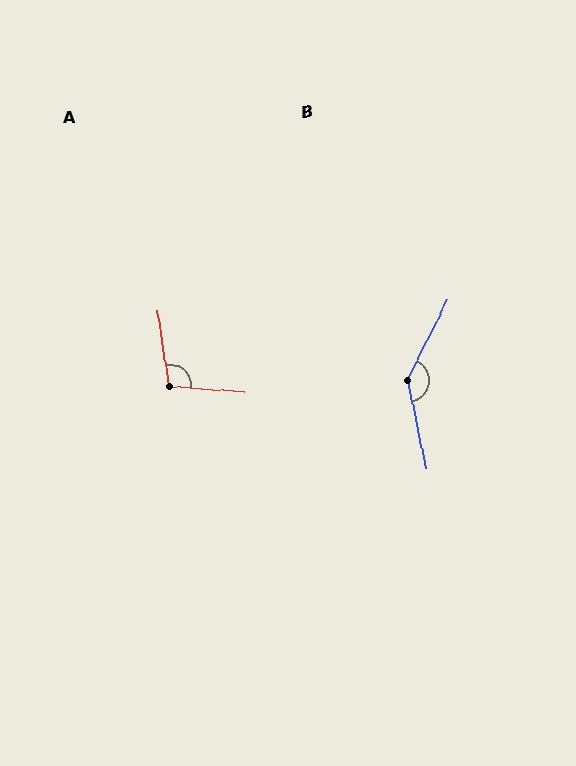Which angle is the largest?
B, at approximately 141 degrees.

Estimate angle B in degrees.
Approximately 141 degrees.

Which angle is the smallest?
A, at approximately 103 degrees.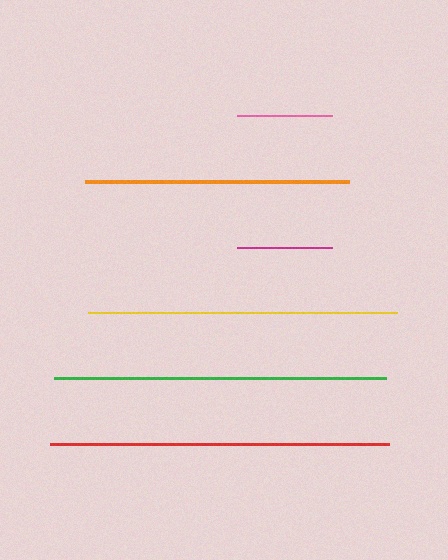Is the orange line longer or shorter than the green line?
The green line is longer than the orange line.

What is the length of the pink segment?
The pink segment is approximately 94 pixels long.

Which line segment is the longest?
The red line is the longest at approximately 340 pixels.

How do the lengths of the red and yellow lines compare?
The red and yellow lines are approximately the same length.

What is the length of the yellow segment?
The yellow segment is approximately 309 pixels long.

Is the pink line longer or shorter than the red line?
The red line is longer than the pink line.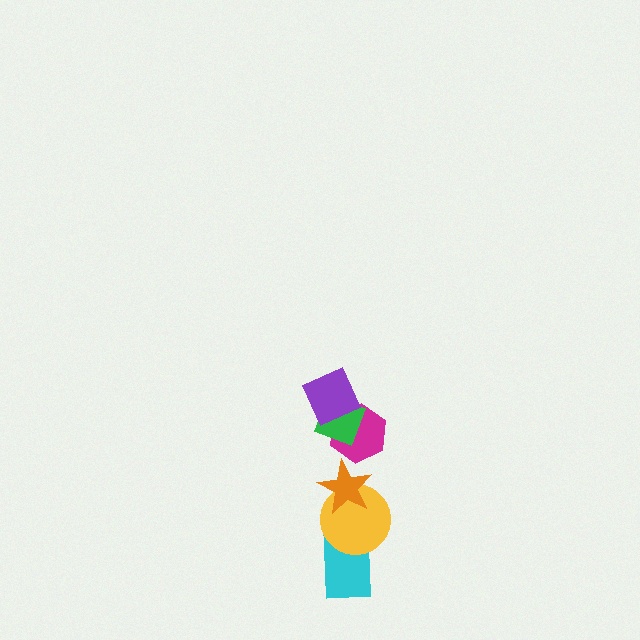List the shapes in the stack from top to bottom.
From top to bottom: the purple square, the green diamond, the magenta hexagon, the orange star, the yellow circle, the cyan rectangle.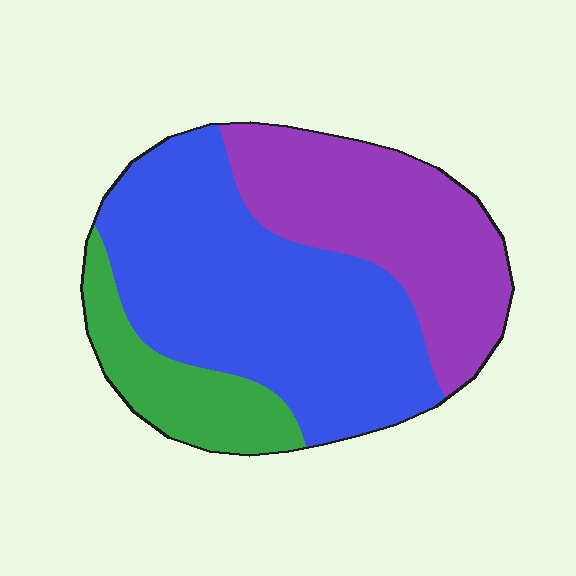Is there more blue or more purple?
Blue.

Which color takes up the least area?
Green, at roughly 15%.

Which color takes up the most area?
Blue, at roughly 50%.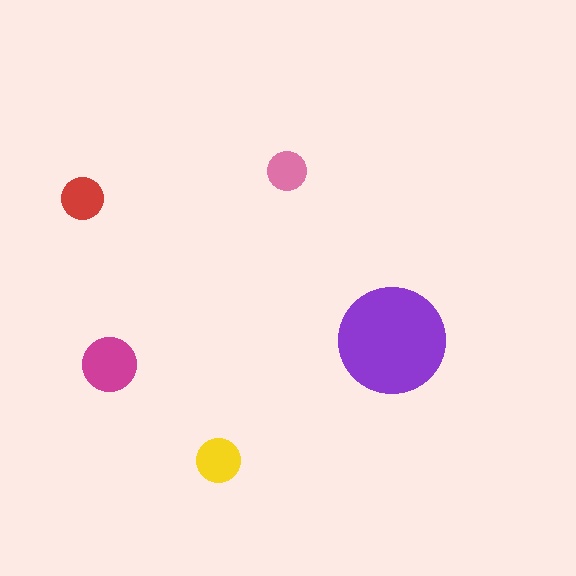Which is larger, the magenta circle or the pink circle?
The magenta one.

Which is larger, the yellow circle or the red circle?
The yellow one.